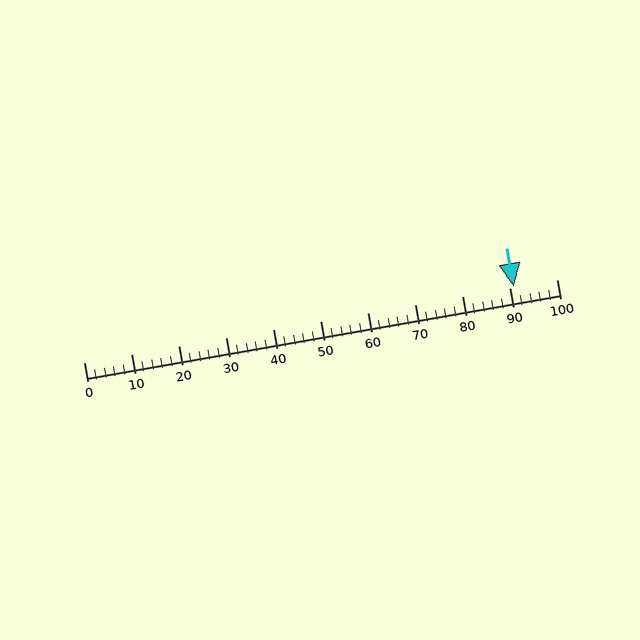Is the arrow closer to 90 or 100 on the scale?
The arrow is closer to 90.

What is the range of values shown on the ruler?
The ruler shows values from 0 to 100.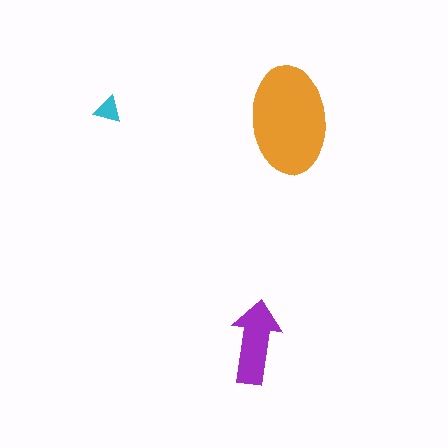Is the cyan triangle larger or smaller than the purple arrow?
Smaller.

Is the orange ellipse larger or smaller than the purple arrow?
Larger.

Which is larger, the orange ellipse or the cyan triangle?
The orange ellipse.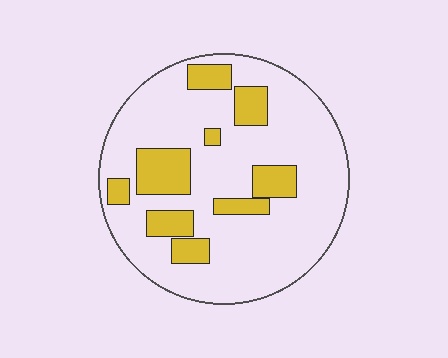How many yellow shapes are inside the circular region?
9.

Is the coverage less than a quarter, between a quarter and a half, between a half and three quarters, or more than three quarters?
Less than a quarter.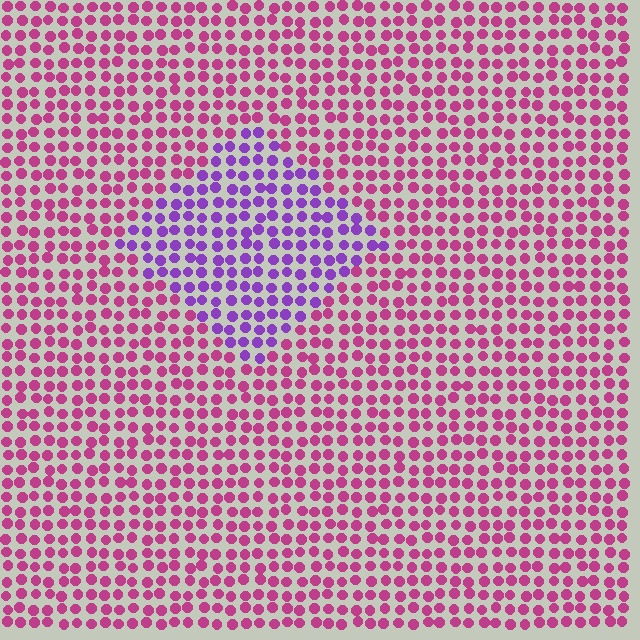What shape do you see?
I see a diamond.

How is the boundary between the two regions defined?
The boundary is defined purely by a slight shift in hue (about 48 degrees). Spacing, size, and orientation are identical on both sides.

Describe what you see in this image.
The image is filled with small magenta elements in a uniform arrangement. A diamond-shaped region is visible where the elements are tinted to a slightly different hue, forming a subtle color boundary.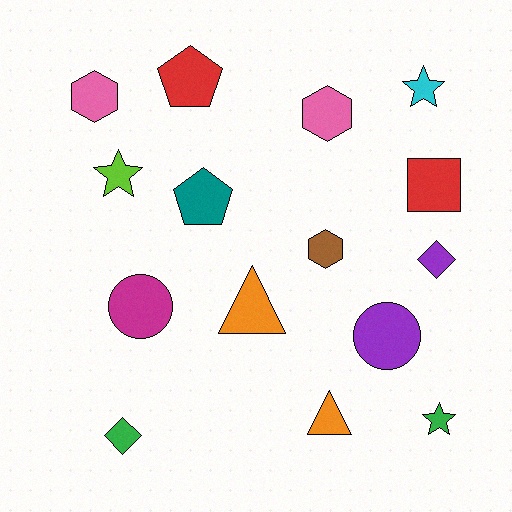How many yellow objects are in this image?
There are no yellow objects.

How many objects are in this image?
There are 15 objects.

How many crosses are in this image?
There are no crosses.